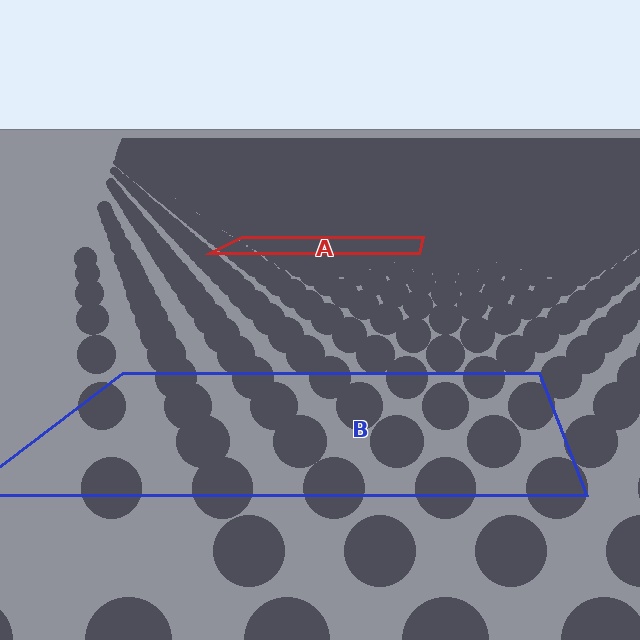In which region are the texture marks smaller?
The texture marks are smaller in region A, because it is farther away.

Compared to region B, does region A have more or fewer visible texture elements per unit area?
Region A has more texture elements per unit area — they are packed more densely because it is farther away.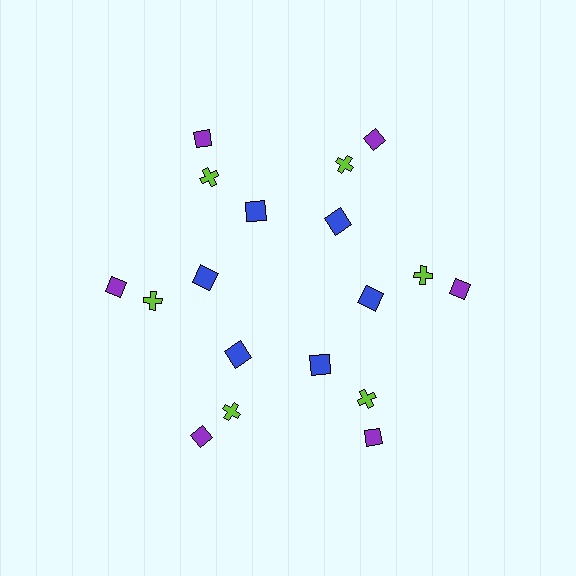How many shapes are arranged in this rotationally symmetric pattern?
There are 18 shapes, arranged in 6 groups of 3.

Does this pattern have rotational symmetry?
Yes, this pattern has 6-fold rotational symmetry. It looks the same after rotating 60 degrees around the center.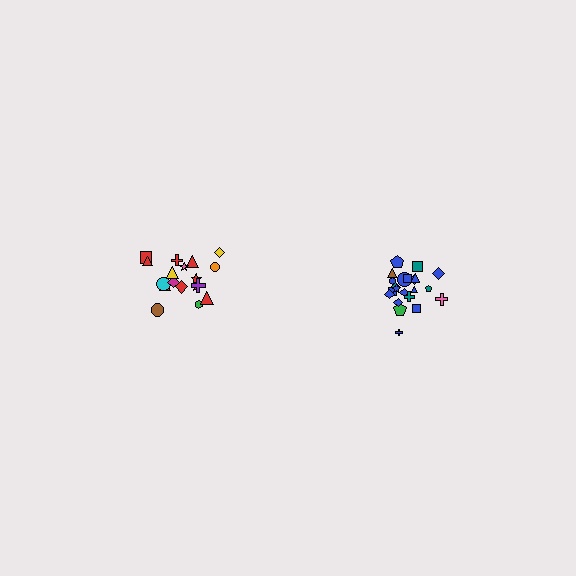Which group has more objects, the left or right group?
The right group.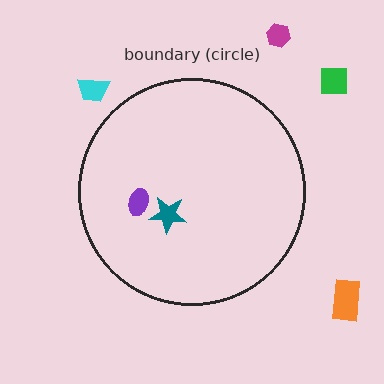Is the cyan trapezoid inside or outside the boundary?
Outside.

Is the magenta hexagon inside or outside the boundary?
Outside.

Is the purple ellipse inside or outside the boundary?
Inside.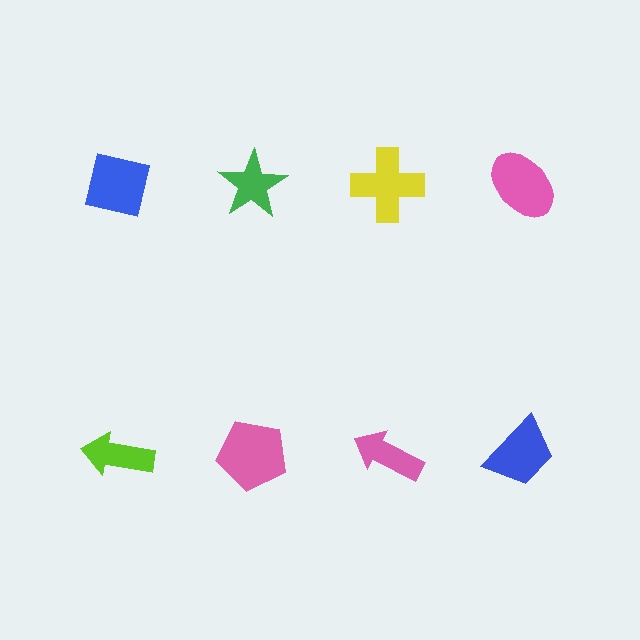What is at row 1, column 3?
A yellow cross.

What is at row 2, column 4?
A blue trapezoid.